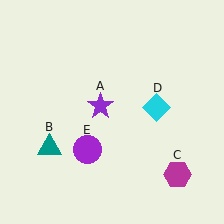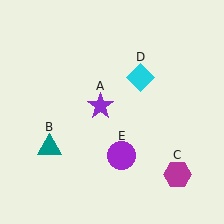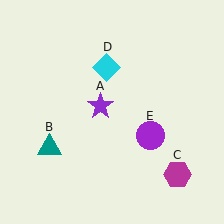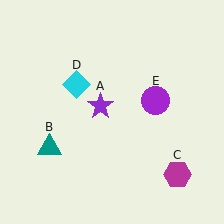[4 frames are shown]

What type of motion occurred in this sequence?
The cyan diamond (object D), purple circle (object E) rotated counterclockwise around the center of the scene.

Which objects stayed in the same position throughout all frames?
Purple star (object A) and teal triangle (object B) and magenta hexagon (object C) remained stationary.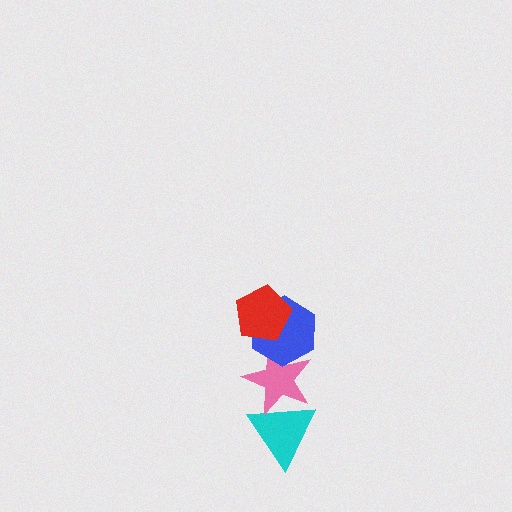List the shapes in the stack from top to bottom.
From top to bottom: the red pentagon, the blue hexagon, the pink star, the cyan triangle.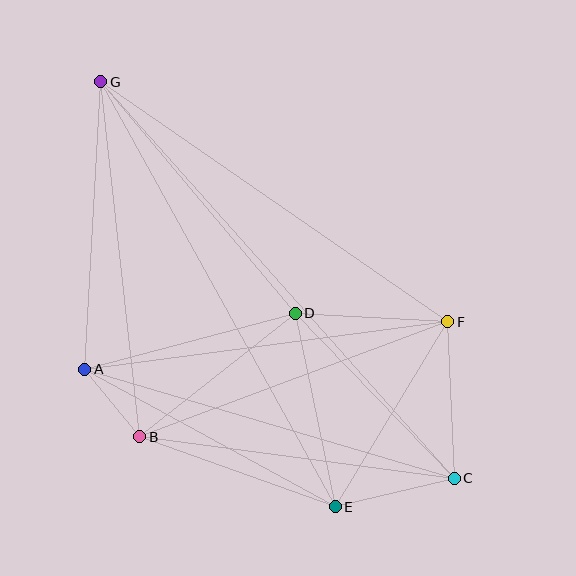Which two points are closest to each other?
Points A and B are closest to each other.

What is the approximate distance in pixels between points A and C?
The distance between A and C is approximately 385 pixels.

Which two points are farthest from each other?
Points C and G are farthest from each other.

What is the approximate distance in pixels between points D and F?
The distance between D and F is approximately 153 pixels.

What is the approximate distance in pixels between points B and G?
The distance between B and G is approximately 357 pixels.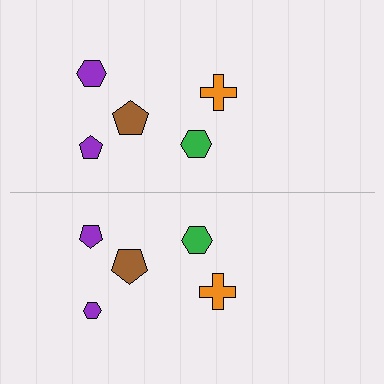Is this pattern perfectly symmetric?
No, the pattern is not perfectly symmetric. The purple hexagon on the bottom side has a different size than its mirror counterpart.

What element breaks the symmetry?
The purple hexagon on the bottom side has a different size than its mirror counterpart.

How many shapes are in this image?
There are 10 shapes in this image.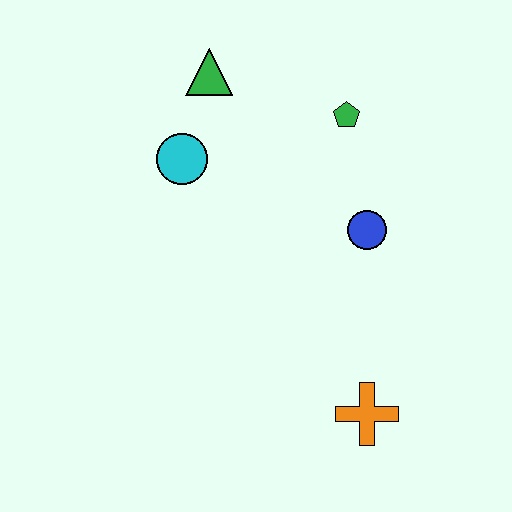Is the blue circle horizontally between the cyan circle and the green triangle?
No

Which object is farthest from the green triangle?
The orange cross is farthest from the green triangle.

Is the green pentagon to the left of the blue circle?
Yes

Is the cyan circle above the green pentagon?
No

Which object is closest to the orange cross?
The blue circle is closest to the orange cross.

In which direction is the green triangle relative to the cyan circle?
The green triangle is above the cyan circle.